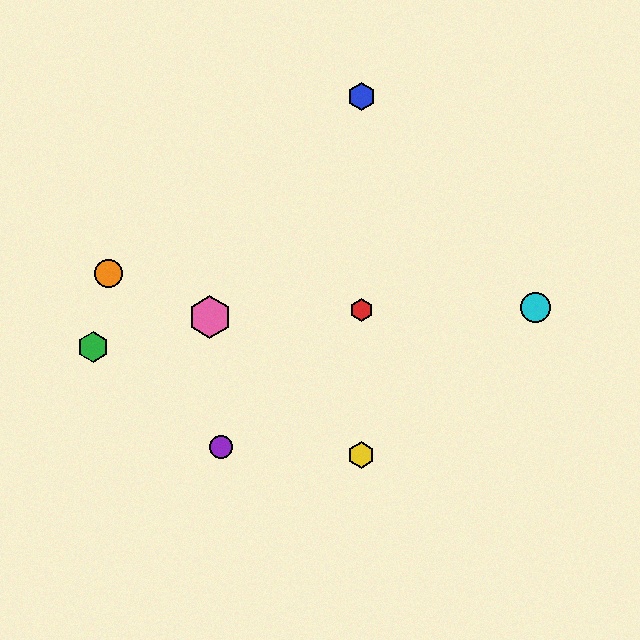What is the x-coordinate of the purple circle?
The purple circle is at x≈221.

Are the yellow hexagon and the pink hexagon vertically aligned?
No, the yellow hexagon is at x≈361 and the pink hexagon is at x≈210.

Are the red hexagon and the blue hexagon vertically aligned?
Yes, both are at x≈361.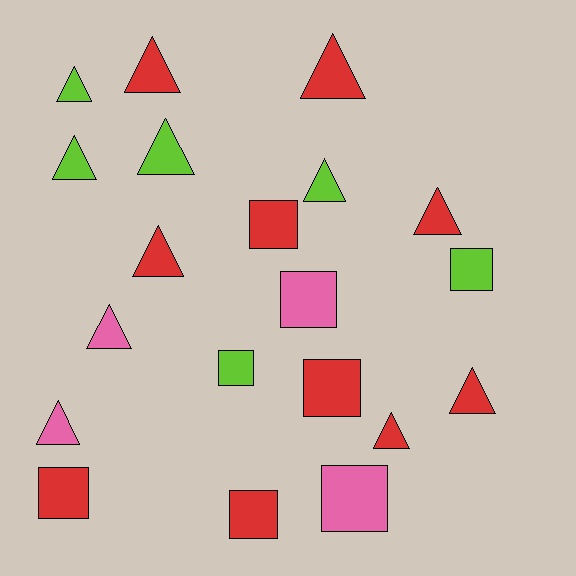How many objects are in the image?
There are 20 objects.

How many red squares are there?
There are 4 red squares.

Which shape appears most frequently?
Triangle, with 12 objects.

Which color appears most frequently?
Red, with 10 objects.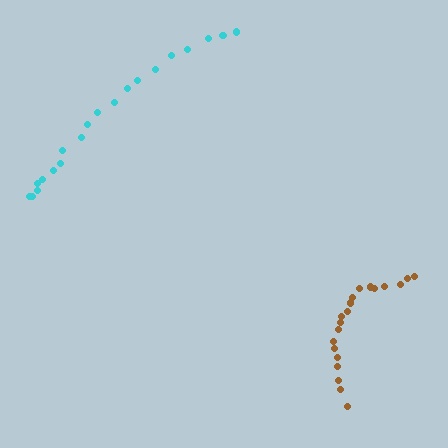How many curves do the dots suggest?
There are 2 distinct paths.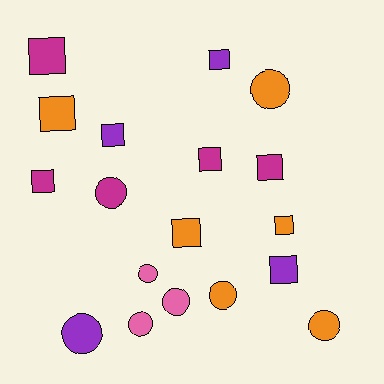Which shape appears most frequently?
Square, with 10 objects.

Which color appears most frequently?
Orange, with 6 objects.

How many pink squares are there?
There are no pink squares.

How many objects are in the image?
There are 18 objects.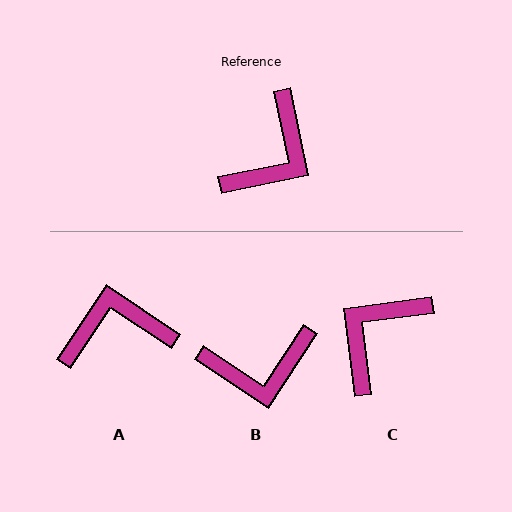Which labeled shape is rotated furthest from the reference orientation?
C, about 176 degrees away.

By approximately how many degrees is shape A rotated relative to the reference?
Approximately 135 degrees counter-clockwise.